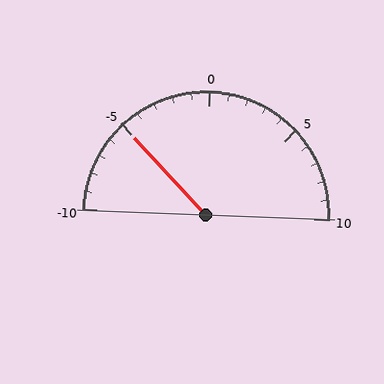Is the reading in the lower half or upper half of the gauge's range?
The reading is in the lower half of the range (-10 to 10).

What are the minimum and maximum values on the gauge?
The gauge ranges from -10 to 10.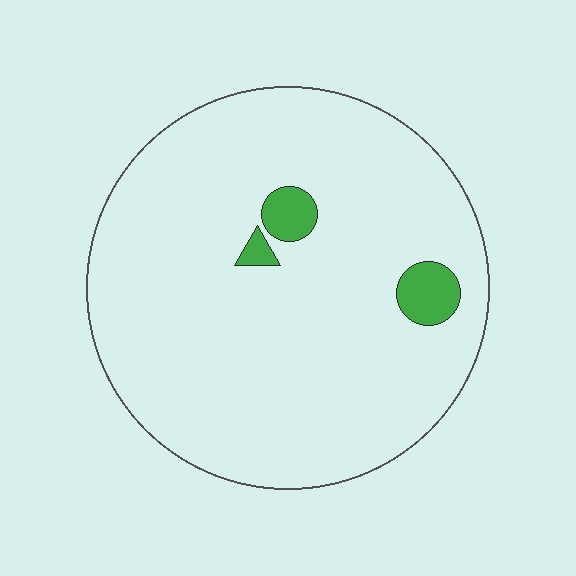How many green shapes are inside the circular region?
3.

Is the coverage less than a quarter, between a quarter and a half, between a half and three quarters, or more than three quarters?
Less than a quarter.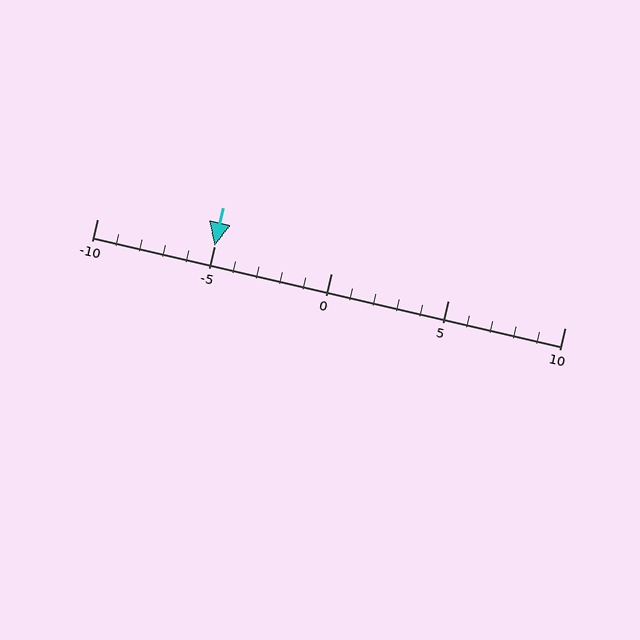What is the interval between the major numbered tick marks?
The major tick marks are spaced 5 units apart.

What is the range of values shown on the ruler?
The ruler shows values from -10 to 10.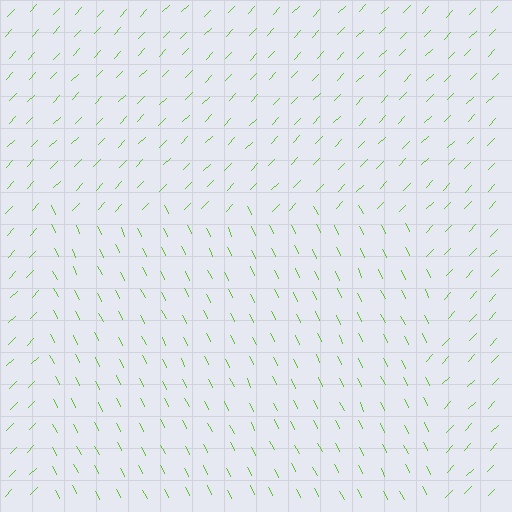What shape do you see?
I see a rectangle.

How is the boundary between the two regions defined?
The boundary is defined purely by a change in line orientation (approximately 71 degrees difference). All lines are the same color and thickness.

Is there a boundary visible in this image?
Yes, there is a texture boundary formed by a change in line orientation.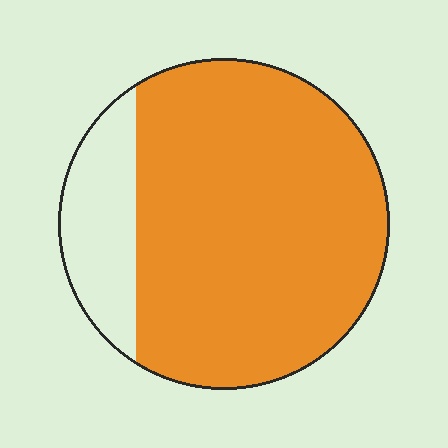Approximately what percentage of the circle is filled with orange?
Approximately 80%.